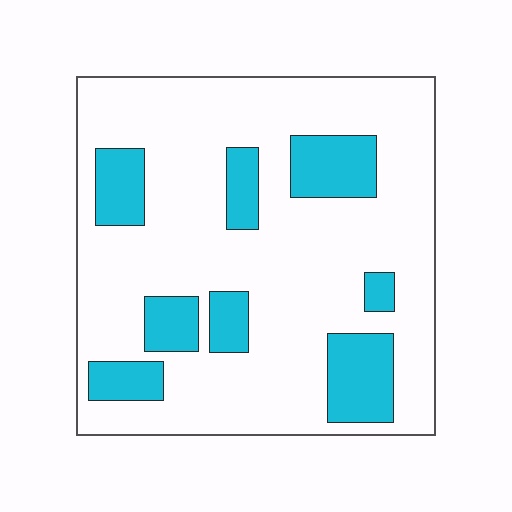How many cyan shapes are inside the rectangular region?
8.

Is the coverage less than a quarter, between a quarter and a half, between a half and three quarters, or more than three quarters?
Less than a quarter.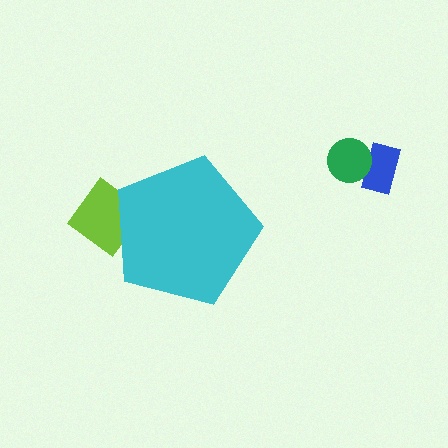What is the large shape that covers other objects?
A cyan pentagon.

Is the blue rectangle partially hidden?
No, the blue rectangle is fully visible.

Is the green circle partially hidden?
No, the green circle is fully visible.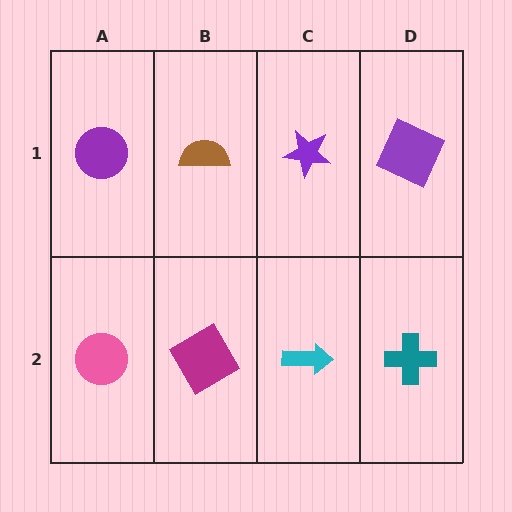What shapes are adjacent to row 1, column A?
A pink circle (row 2, column A), a brown semicircle (row 1, column B).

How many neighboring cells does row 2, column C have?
3.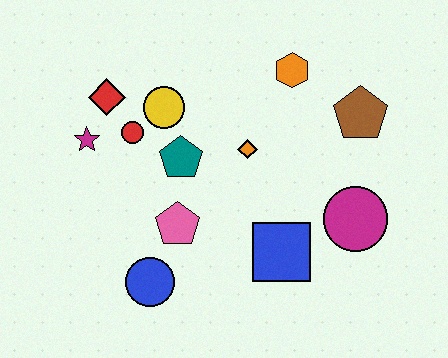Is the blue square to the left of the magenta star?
No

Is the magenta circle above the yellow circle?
No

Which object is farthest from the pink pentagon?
The brown pentagon is farthest from the pink pentagon.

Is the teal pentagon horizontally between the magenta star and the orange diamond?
Yes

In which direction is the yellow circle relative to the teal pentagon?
The yellow circle is above the teal pentagon.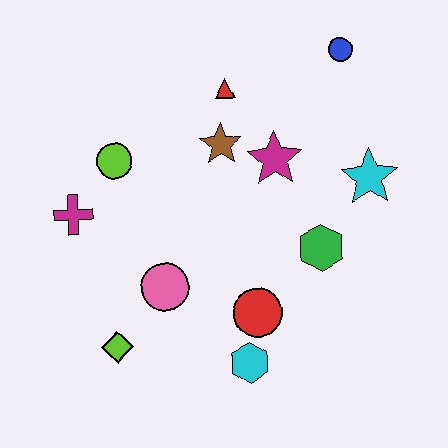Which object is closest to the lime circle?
The magenta cross is closest to the lime circle.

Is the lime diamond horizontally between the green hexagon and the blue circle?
No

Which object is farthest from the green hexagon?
The magenta cross is farthest from the green hexagon.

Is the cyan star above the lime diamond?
Yes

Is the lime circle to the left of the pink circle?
Yes